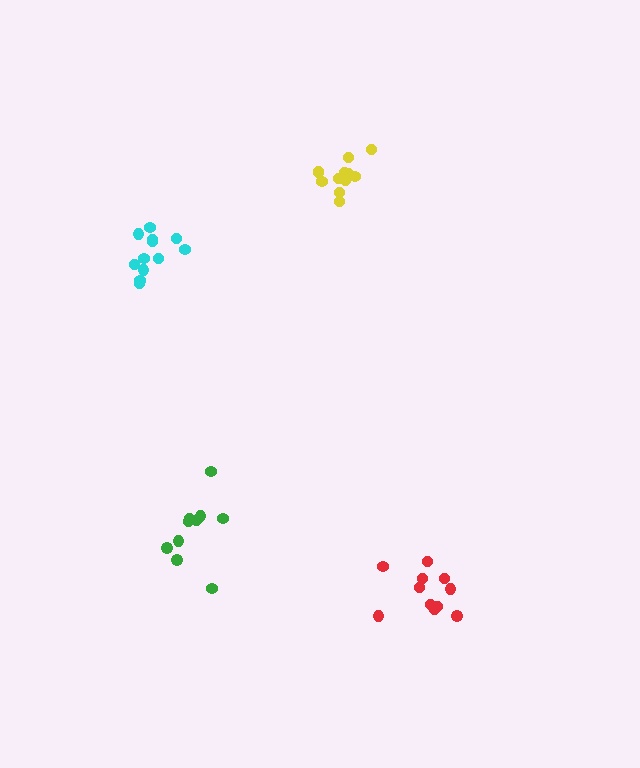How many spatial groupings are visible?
There are 4 spatial groupings.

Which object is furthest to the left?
The cyan cluster is leftmost.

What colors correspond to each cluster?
The clusters are colored: green, yellow, cyan, red.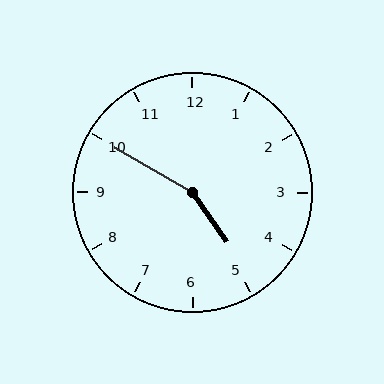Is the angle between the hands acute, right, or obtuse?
It is obtuse.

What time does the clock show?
4:50.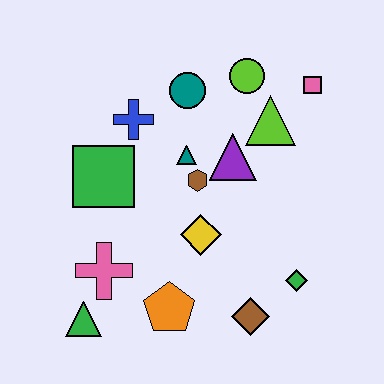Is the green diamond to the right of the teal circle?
Yes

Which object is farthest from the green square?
The pink square is farthest from the green square.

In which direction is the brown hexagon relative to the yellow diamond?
The brown hexagon is above the yellow diamond.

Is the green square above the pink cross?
Yes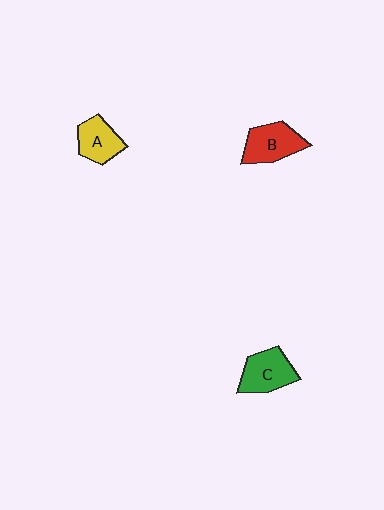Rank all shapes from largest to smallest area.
From largest to smallest: B (red), C (green), A (yellow).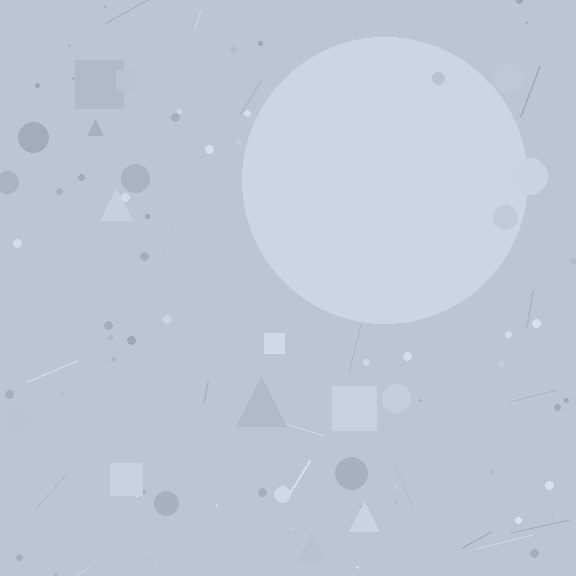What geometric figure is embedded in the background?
A circle is embedded in the background.